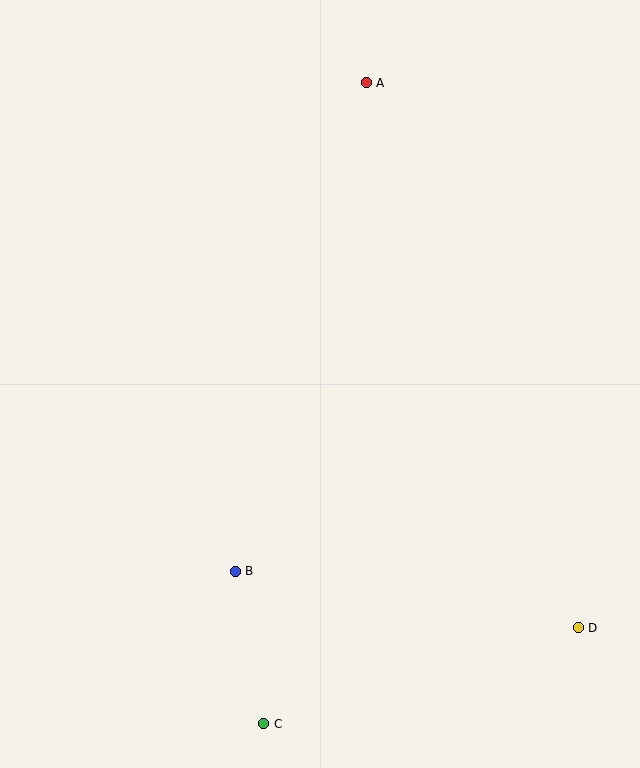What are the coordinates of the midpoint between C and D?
The midpoint between C and D is at (421, 676).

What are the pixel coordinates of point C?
Point C is at (264, 724).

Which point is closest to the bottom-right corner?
Point D is closest to the bottom-right corner.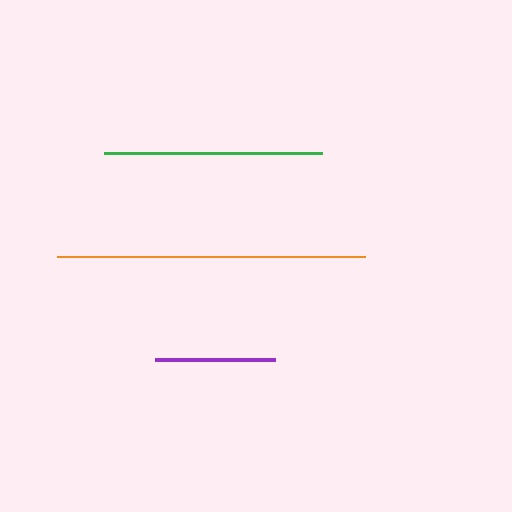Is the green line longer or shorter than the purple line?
The green line is longer than the purple line.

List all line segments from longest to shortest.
From longest to shortest: orange, green, purple.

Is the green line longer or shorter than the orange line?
The orange line is longer than the green line.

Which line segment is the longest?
The orange line is the longest at approximately 307 pixels.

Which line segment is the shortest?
The purple line is the shortest at approximately 121 pixels.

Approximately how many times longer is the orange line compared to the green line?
The orange line is approximately 1.4 times the length of the green line.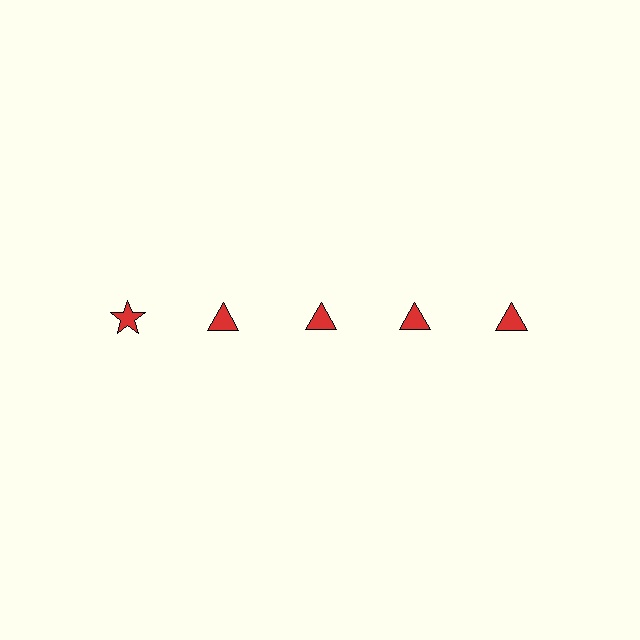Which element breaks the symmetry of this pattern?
The red star in the top row, leftmost column breaks the symmetry. All other shapes are red triangles.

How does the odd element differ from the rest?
It has a different shape: star instead of triangle.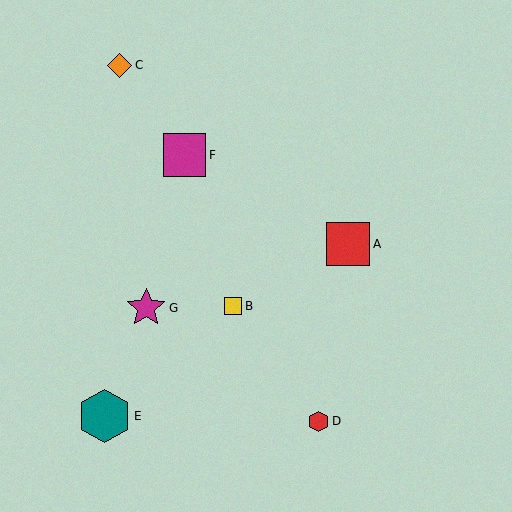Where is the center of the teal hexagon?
The center of the teal hexagon is at (104, 416).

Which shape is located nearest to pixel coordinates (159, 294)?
The magenta star (labeled G) at (146, 308) is nearest to that location.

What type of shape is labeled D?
Shape D is a red hexagon.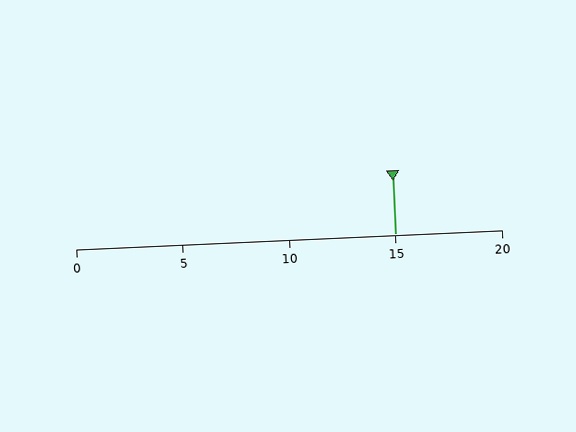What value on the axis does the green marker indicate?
The marker indicates approximately 15.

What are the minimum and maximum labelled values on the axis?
The axis runs from 0 to 20.